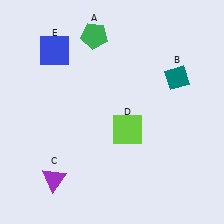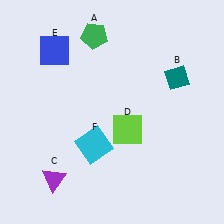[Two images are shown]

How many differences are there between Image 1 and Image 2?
There is 1 difference between the two images.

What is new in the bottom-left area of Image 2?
A cyan square (F) was added in the bottom-left area of Image 2.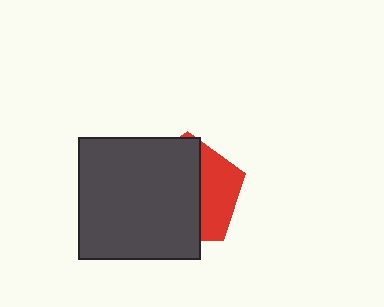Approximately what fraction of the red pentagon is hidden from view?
Roughly 66% of the red pentagon is hidden behind the dark gray square.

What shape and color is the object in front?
The object in front is a dark gray square.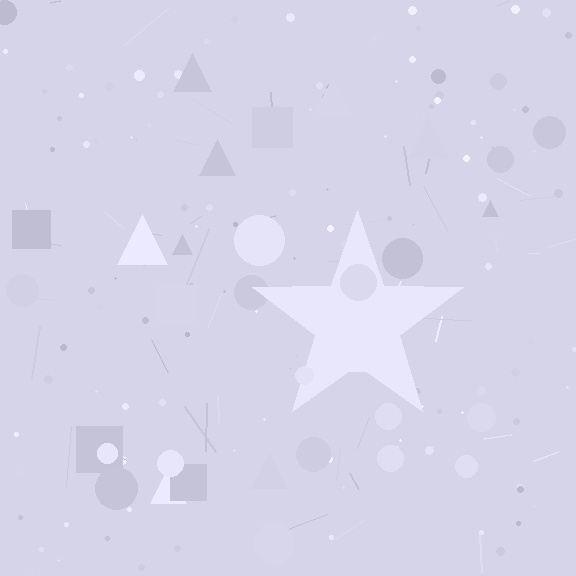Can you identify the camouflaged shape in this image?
The camouflaged shape is a star.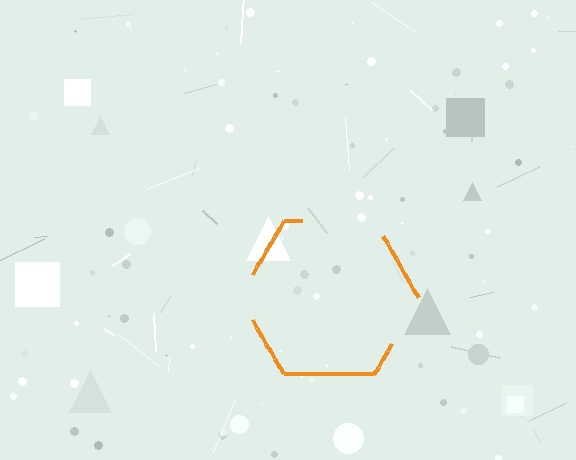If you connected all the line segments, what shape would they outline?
They would outline a hexagon.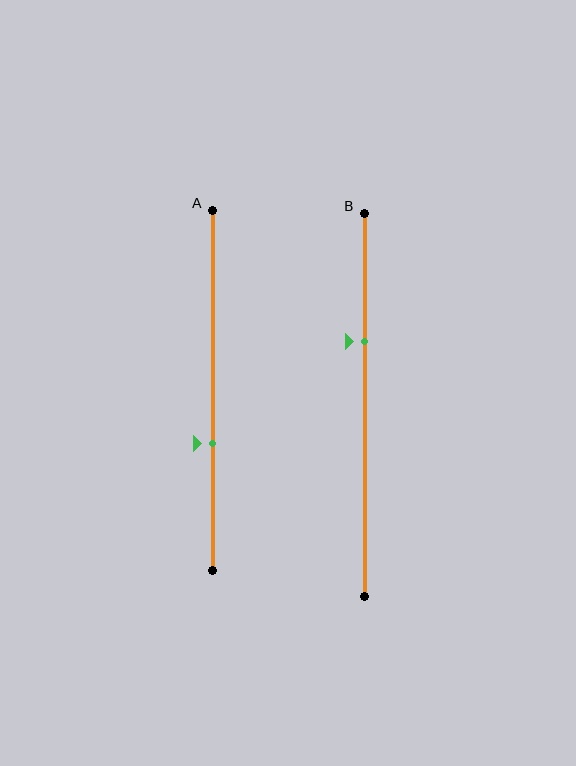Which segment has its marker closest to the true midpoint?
Segment A has its marker closest to the true midpoint.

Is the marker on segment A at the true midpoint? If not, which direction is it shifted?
No, the marker on segment A is shifted downward by about 15% of the segment length.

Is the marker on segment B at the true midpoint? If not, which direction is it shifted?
No, the marker on segment B is shifted upward by about 17% of the segment length.